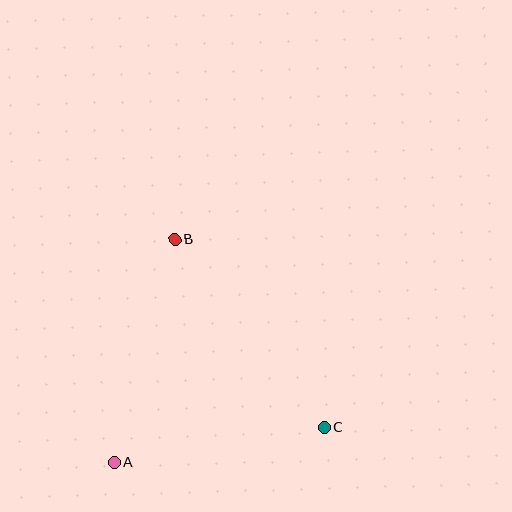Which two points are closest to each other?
Points A and C are closest to each other.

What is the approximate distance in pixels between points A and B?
The distance between A and B is approximately 231 pixels.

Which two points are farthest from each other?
Points B and C are farthest from each other.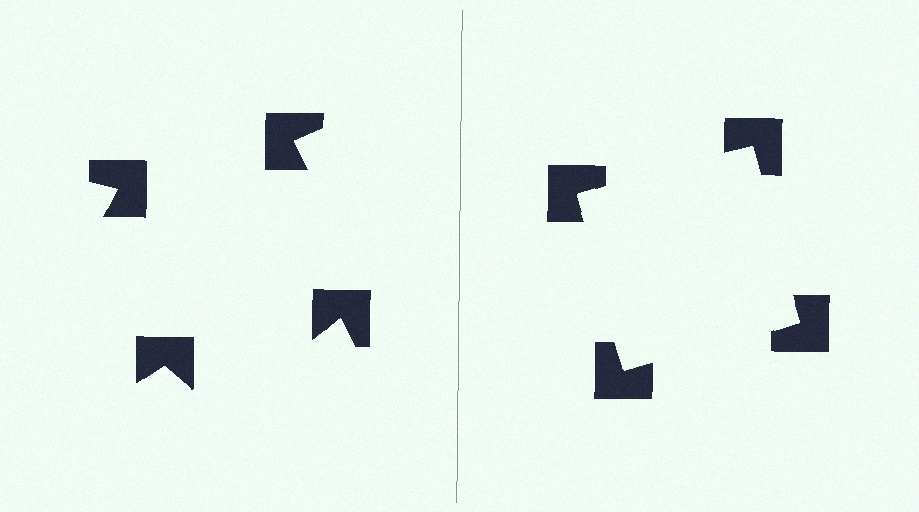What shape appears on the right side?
An illusory square.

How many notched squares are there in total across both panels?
8 — 4 on each side.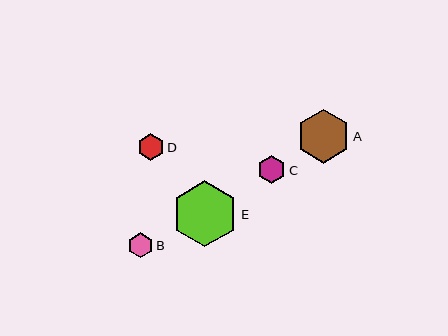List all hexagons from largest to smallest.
From largest to smallest: E, A, C, D, B.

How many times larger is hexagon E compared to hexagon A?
Hexagon E is approximately 1.2 times the size of hexagon A.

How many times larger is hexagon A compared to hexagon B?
Hexagon A is approximately 2.2 times the size of hexagon B.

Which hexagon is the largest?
Hexagon E is the largest with a size of approximately 66 pixels.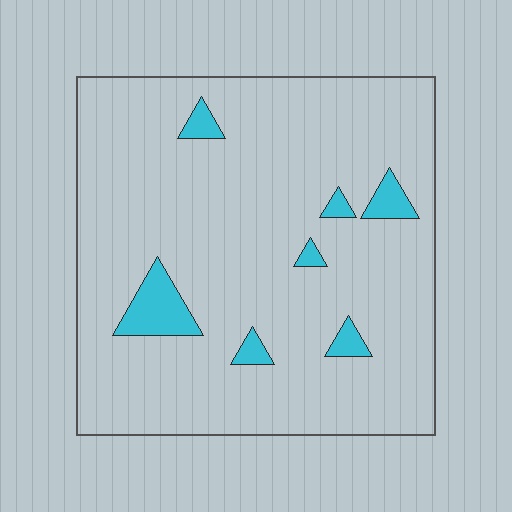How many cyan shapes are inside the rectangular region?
7.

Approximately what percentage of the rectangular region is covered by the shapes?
Approximately 5%.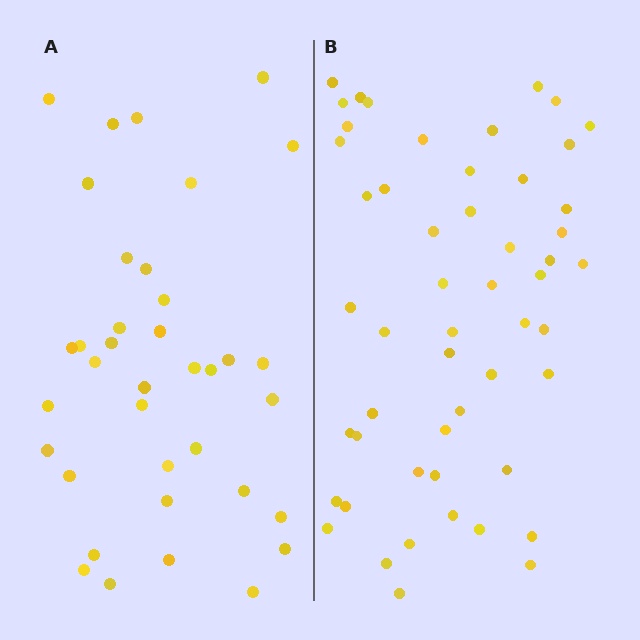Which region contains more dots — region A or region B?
Region B (the right region) has more dots.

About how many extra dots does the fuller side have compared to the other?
Region B has approximately 15 more dots than region A.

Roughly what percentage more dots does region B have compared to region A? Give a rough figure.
About 40% more.